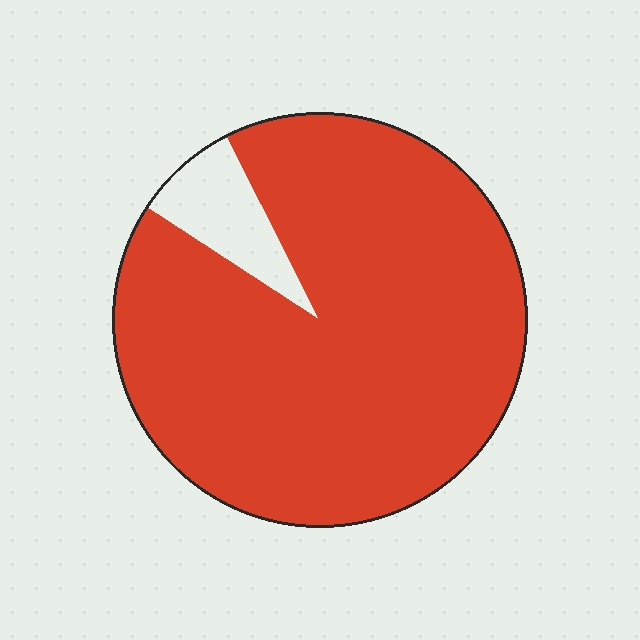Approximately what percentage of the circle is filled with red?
Approximately 90%.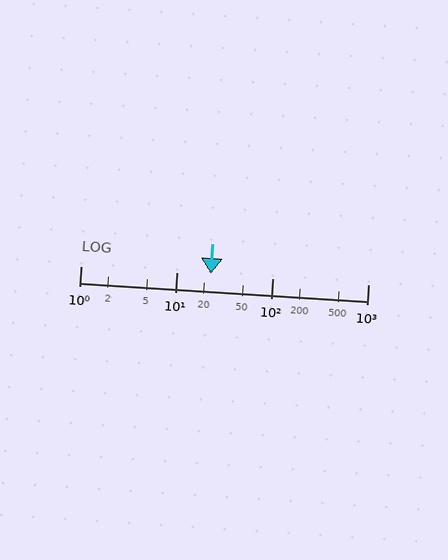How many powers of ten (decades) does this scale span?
The scale spans 3 decades, from 1 to 1000.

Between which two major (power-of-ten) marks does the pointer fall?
The pointer is between 10 and 100.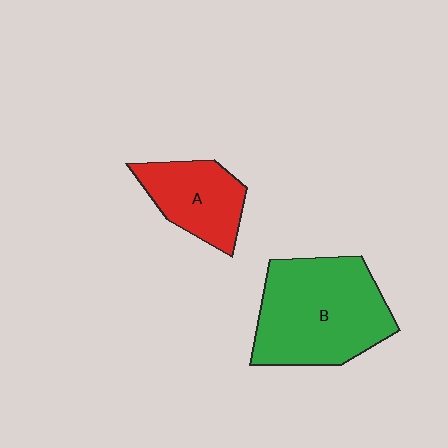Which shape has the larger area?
Shape B (green).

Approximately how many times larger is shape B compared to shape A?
Approximately 1.9 times.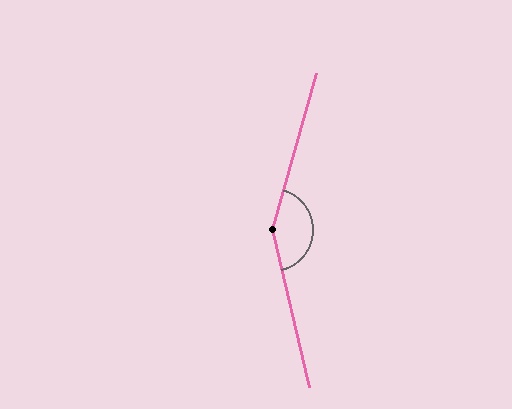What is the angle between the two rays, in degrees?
Approximately 151 degrees.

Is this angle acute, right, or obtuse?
It is obtuse.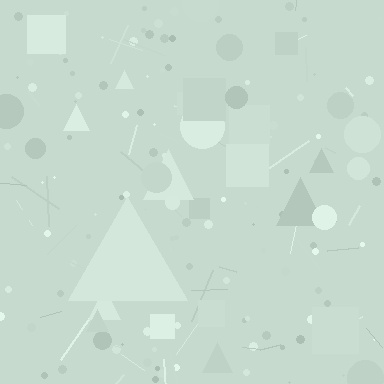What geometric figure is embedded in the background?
A triangle is embedded in the background.